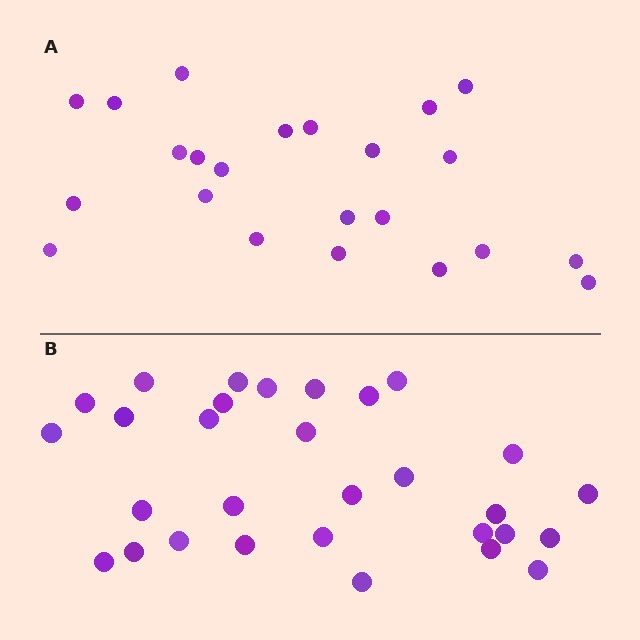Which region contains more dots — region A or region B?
Region B (the bottom region) has more dots.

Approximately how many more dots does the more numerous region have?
Region B has roughly 8 or so more dots than region A.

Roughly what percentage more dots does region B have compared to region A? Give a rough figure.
About 30% more.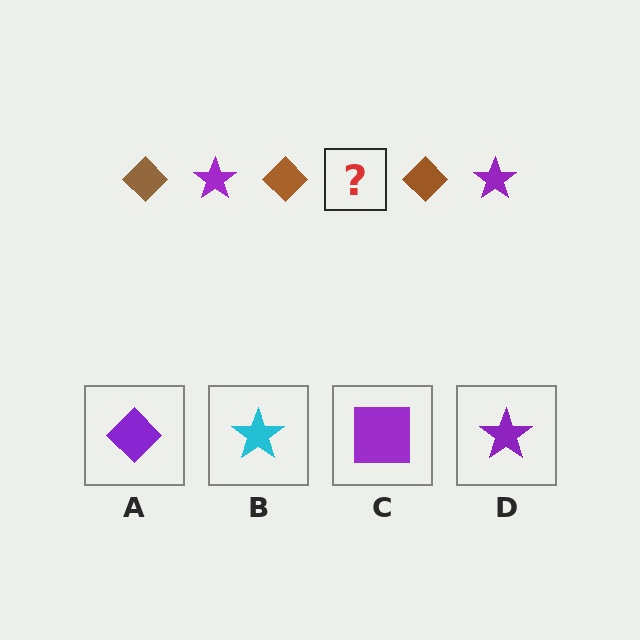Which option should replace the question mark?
Option D.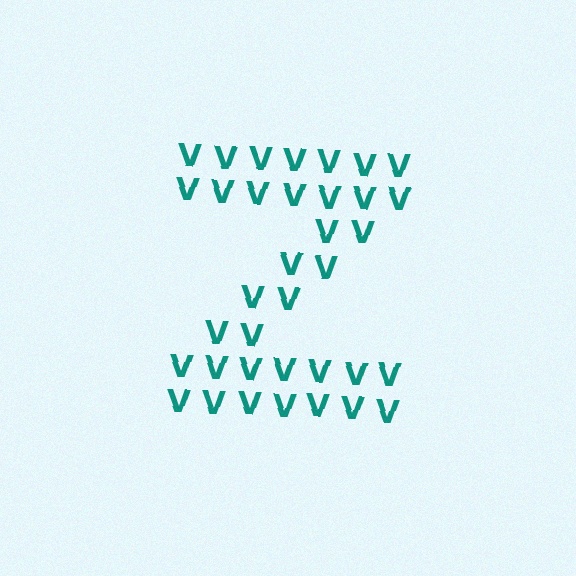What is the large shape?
The large shape is the letter Z.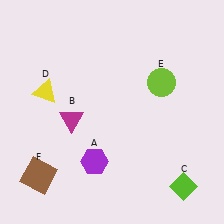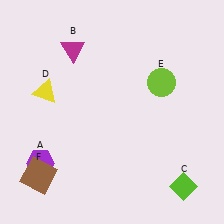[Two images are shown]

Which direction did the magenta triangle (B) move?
The magenta triangle (B) moved up.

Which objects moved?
The objects that moved are: the purple hexagon (A), the magenta triangle (B).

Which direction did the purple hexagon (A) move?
The purple hexagon (A) moved left.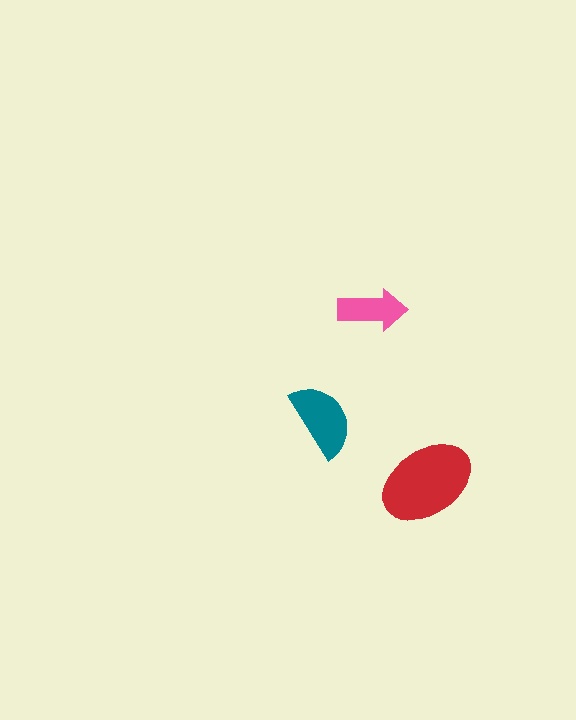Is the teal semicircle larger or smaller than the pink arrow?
Larger.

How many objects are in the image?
There are 3 objects in the image.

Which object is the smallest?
The pink arrow.